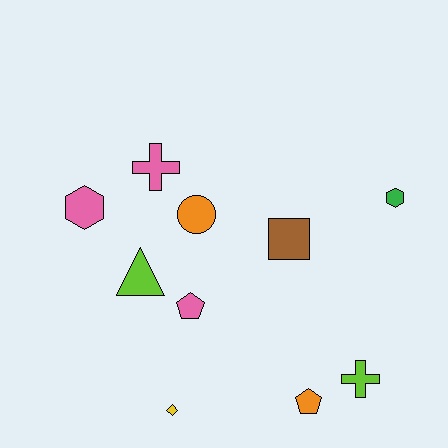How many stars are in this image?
There are no stars.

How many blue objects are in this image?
There are no blue objects.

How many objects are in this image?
There are 10 objects.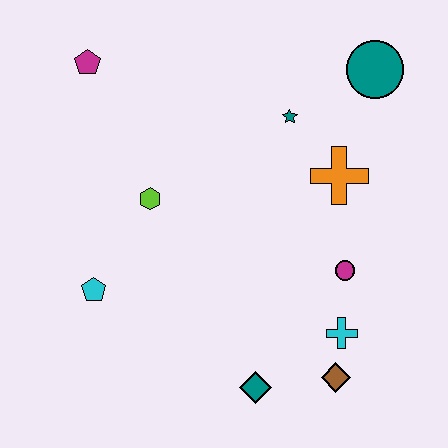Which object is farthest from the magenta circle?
The magenta pentagon is farthest from the magenta circle.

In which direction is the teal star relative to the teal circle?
The teal star is to the left of the teal circle.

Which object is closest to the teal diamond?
The brown diamond is closest to the teal diamond.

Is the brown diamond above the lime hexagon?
No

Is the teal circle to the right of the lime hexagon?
Yes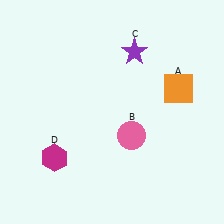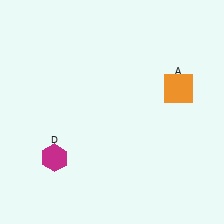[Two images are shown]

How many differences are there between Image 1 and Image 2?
There are 2 differences between the two images.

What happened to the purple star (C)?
The purple star (C) was removed in Image 2. It was in the top-right area of Image 1.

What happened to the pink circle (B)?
The pink circle (B) was removed in Image 2. It was in the bottom-right area of Image 1.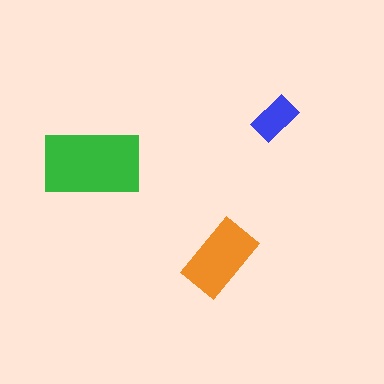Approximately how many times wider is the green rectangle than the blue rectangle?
About 2 times wider.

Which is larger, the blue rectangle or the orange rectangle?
The orange one.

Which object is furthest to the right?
The blue rectangle is rightmost.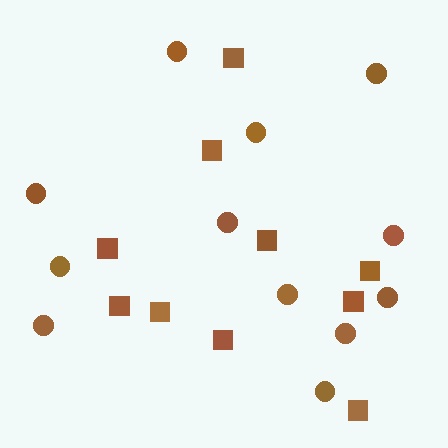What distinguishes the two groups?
There are 2 groups: one group of circles (12) and one group of squares (10).